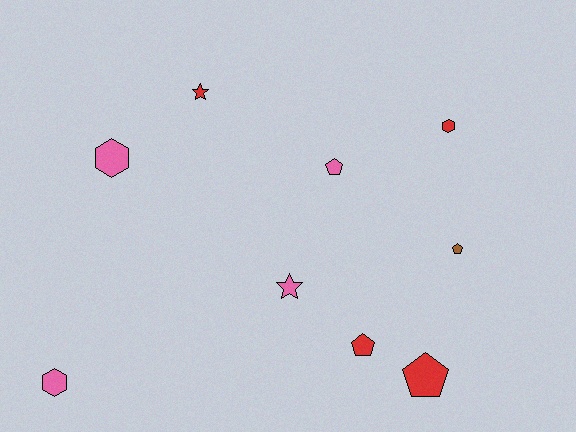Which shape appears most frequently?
Pentagon, with 4 objects.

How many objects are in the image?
There are 9 objects.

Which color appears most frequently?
Pink, with 4 objects.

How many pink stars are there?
There is 1 pink star.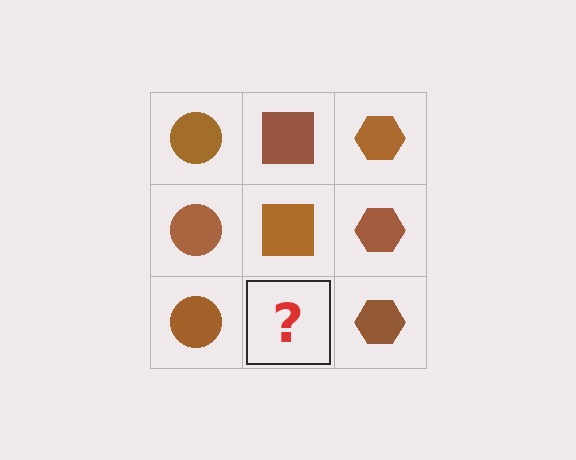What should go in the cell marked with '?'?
The missing cell should contain a brown square.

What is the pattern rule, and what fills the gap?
The rule is that each column has a consistent shape. The gap should be filled with a brown square.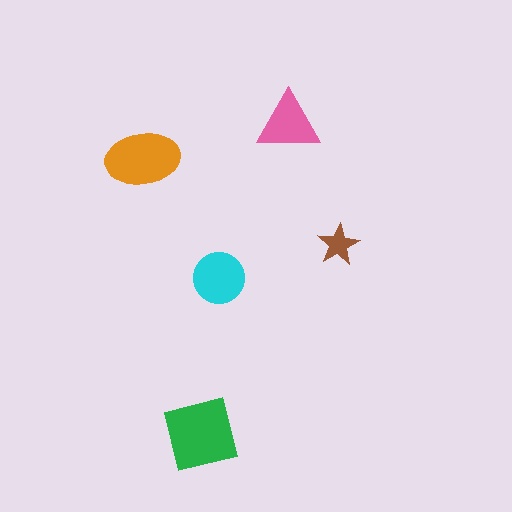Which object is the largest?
The green square.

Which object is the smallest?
The brown star.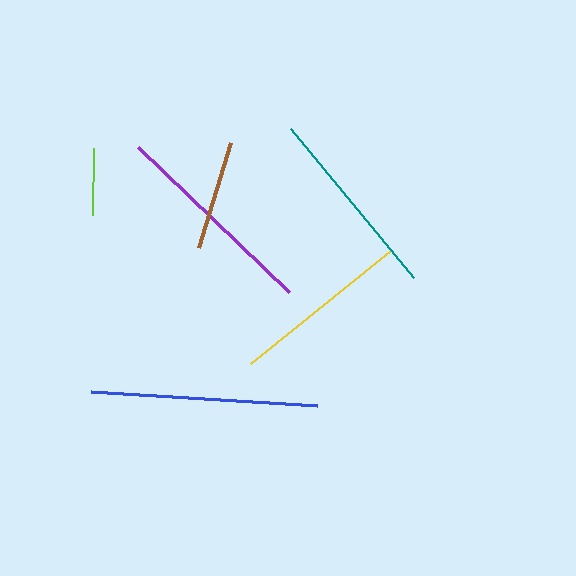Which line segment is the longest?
The blue line is the longest at approximately 226 pixels.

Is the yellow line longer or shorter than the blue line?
The blue line is longer than the yellow line.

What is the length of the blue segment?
The blue segment is approximately 226 pixels long.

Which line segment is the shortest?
The lime line is the shortest at approximately 67 pixels.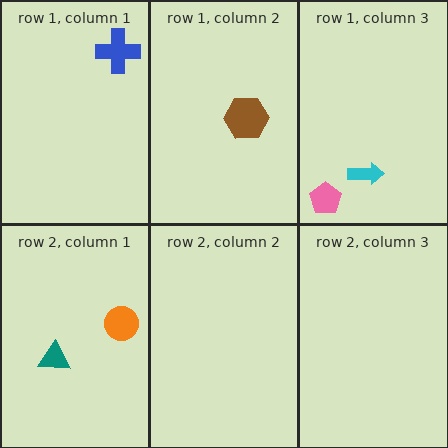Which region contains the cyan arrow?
The row 1, column 3 region.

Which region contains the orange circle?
The row 2, column 1 region.